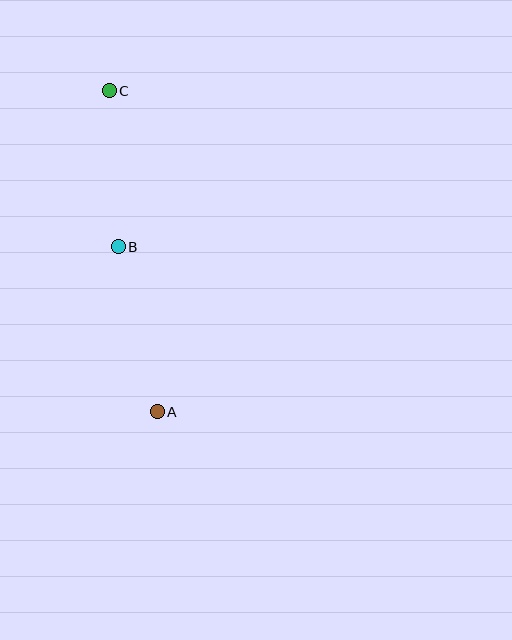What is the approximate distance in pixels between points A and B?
The distance between A and B is approximately 169 pixels.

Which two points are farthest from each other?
Points A and C are farthest from each other.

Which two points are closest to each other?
Points B and C are closest to each other.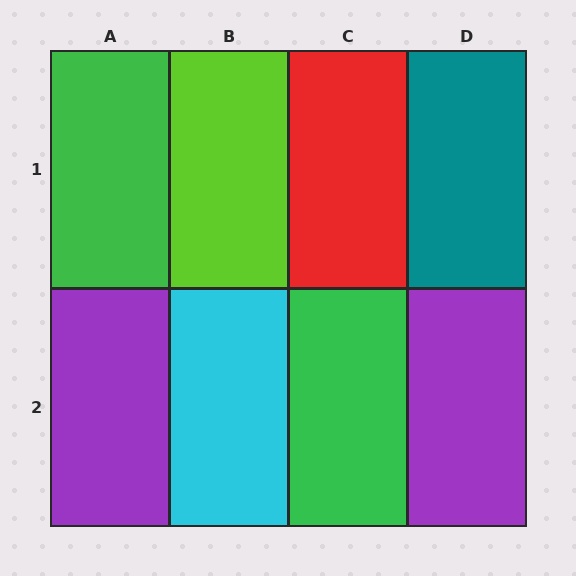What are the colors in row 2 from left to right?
Purple, cyan, green, purple.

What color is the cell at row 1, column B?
Lime.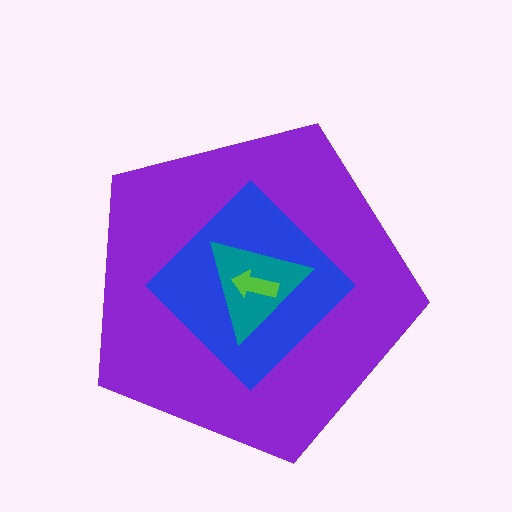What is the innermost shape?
The lime arrow.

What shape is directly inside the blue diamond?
The teal triangle.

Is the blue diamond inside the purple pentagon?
Yes.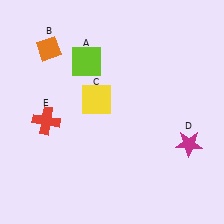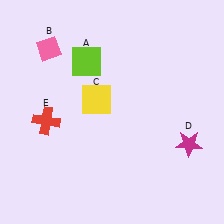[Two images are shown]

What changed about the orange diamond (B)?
In Image 1, B is orange. In Image 2, it changed to pink.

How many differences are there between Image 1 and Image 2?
There is 1 difference between the two images.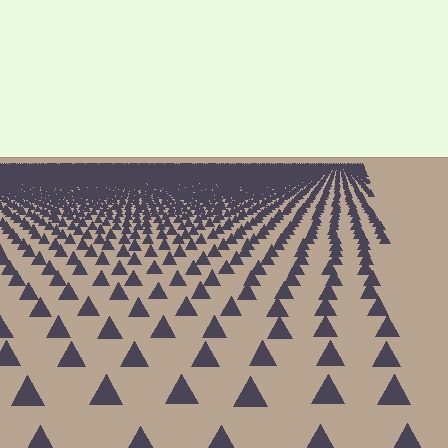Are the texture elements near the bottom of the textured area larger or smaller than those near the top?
Larger. Near the bottom, elements are closer to the viewer and appear at a bigger on-screen size.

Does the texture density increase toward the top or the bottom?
Density increases toward the top.